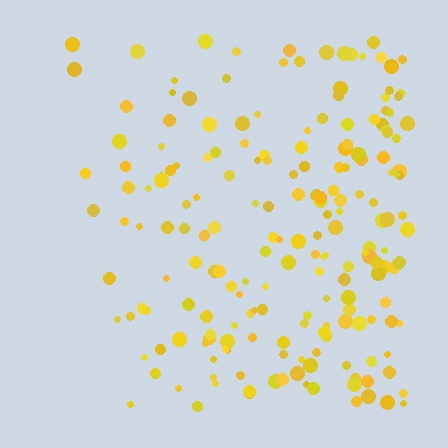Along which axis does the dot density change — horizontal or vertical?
Horizontal.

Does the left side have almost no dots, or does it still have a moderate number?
Still a moderate number, just noticeably fewer than the right.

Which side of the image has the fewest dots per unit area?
The left.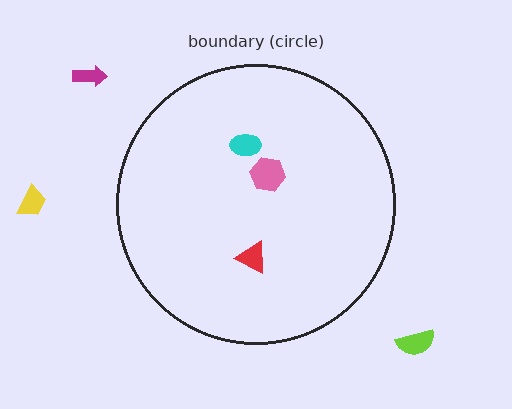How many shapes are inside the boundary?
3 inside, 3 outside.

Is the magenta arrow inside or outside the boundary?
Outside.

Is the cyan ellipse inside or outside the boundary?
Inside.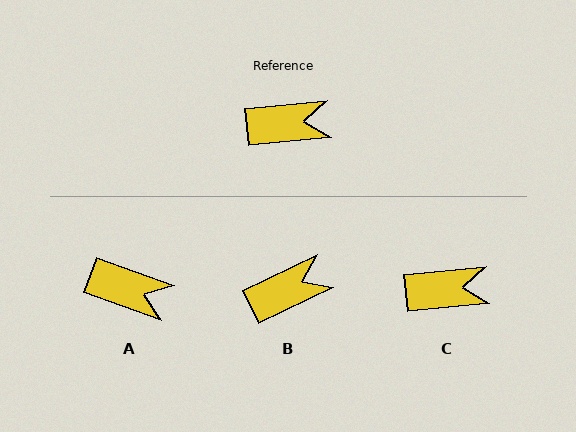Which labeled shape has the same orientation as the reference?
C.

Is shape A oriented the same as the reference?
No, it is off by about 25 degrees.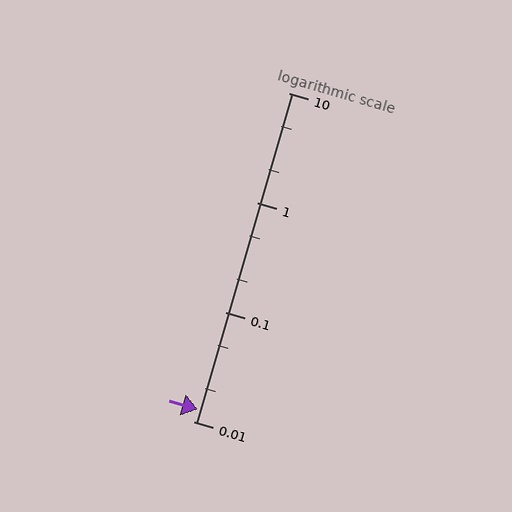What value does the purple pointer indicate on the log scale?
The pointer indicates approximately 0.013.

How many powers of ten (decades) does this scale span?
The scale spans 3 decades, from 0.01 to 10.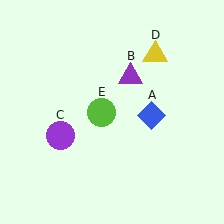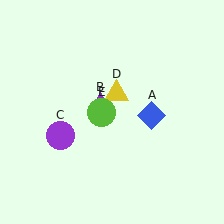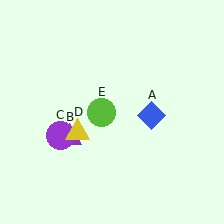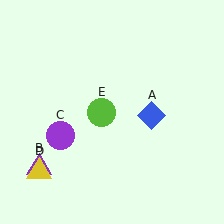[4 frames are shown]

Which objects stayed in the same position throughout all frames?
Blue diamond (object A) and purple circle (object C) and lime circle (object E) remained stationary.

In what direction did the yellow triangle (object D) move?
The yellow triangle (object D) moved down and to the left.